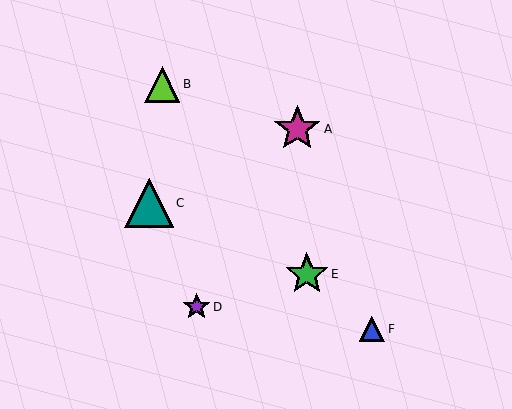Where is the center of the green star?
The center of the green star is at (307, 274).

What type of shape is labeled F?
Shape F is a blue triangle.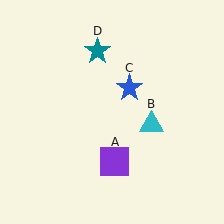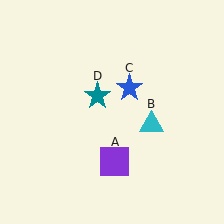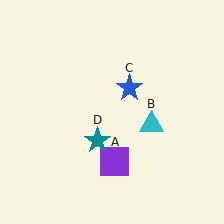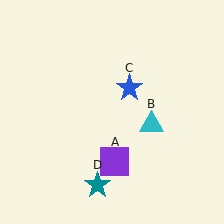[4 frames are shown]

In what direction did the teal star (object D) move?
The teal star (object D) moved down.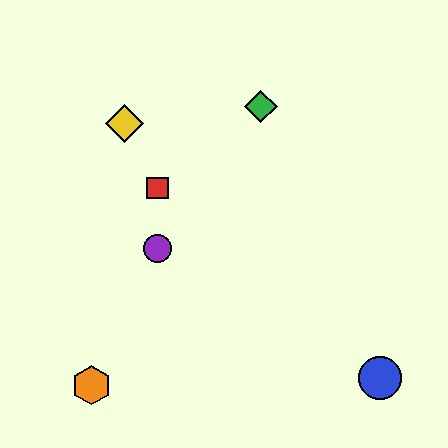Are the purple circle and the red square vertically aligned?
Yes, both are at x≈158.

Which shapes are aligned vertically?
The red square, the purple circle are aligned vertically.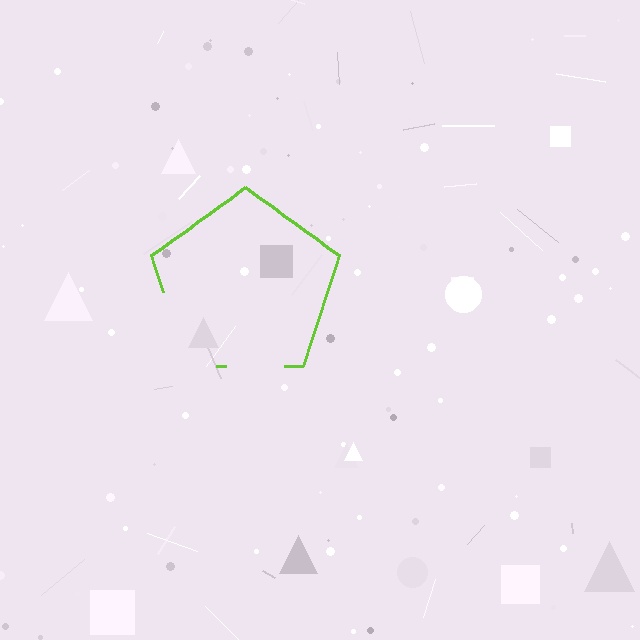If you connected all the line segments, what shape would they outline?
They would outline a pentagon.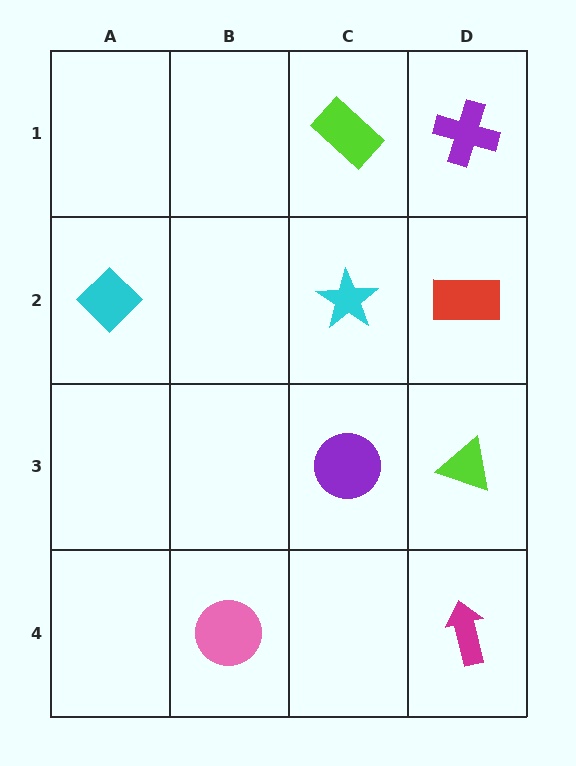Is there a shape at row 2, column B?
No, that cell is empty.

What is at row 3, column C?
A purple circle.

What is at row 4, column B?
A pink circle.